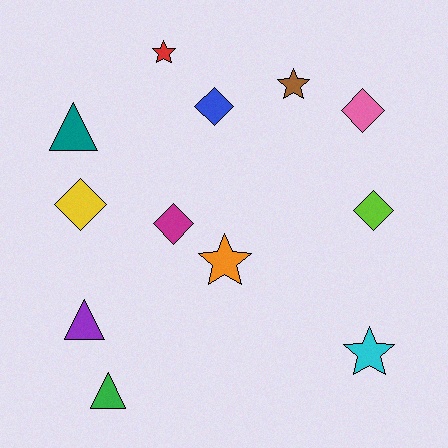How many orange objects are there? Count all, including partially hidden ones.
There is 1 orange object.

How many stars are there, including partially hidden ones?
There are 4 stars.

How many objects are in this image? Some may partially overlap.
There are 12 objects.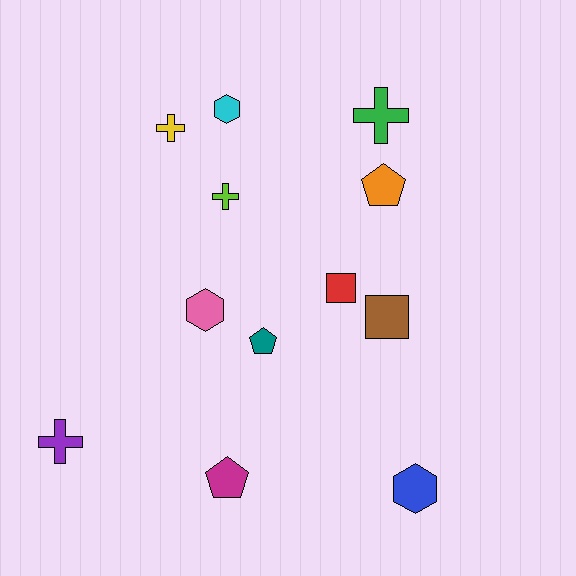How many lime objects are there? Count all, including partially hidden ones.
There is 1 lime object.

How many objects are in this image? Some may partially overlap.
There are 12 objects.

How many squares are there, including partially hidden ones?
There are 2 squares.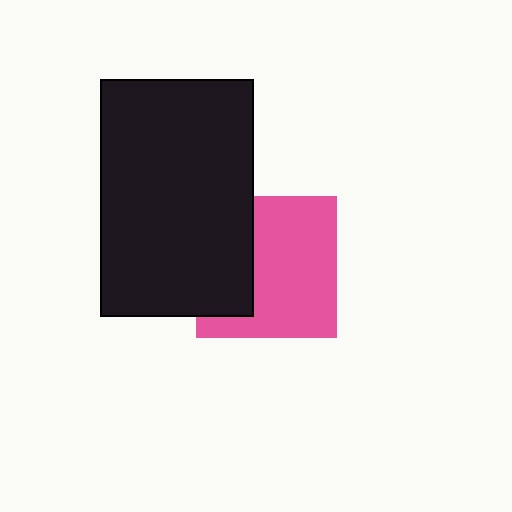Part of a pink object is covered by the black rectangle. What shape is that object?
It is a square.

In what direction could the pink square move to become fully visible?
The pink square could move right. That would shift it out from behind the black rectangle entirely.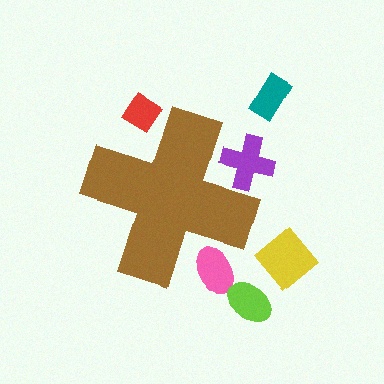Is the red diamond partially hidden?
Yes, the red diamond is partially hidden behind the brown cross.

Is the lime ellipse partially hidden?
No, the lime ellipse is fully visible.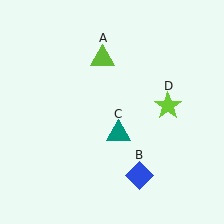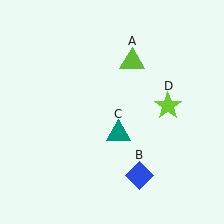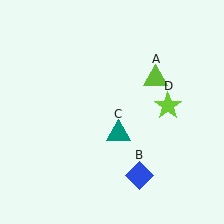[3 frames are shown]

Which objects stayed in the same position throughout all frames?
Blue diamond (object B) and teal triangle (object C) and lime star (object D) remained stationary.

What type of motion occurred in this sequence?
The lime triangle (object A) rotated clockwise around the center of the scene.